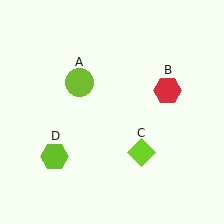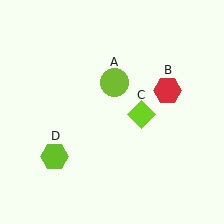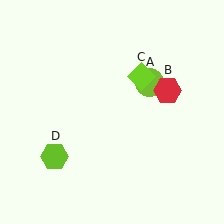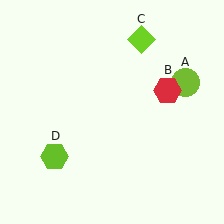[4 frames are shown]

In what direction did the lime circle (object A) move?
The lime circle (object A) moved right.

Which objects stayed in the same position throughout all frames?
Red hexagon (object B) and lime hexagon (object D) remained stationary.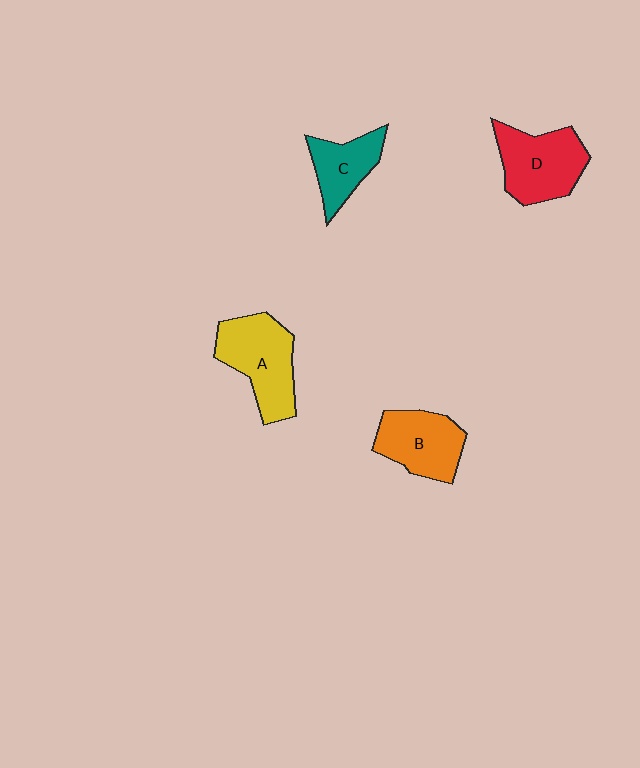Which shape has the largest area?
Shape A (yellow).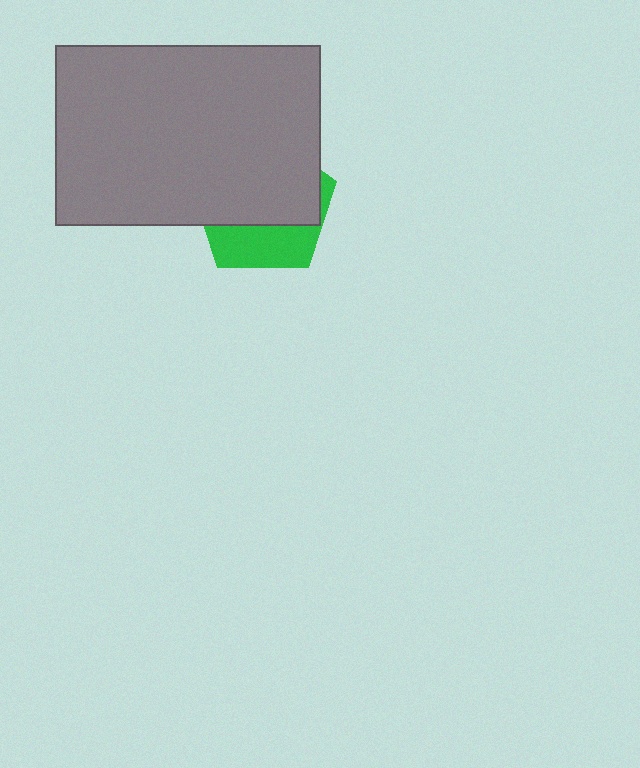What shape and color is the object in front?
The object in front is a gray rectangle.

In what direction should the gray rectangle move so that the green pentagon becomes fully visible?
The gray rectangle should move up. That is the shortest direction to clear the overlap and leave the green pentagon fully visible.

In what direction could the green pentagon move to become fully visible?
The green pentagon could move down. That would shift it out from behind the gray rectangle entirely.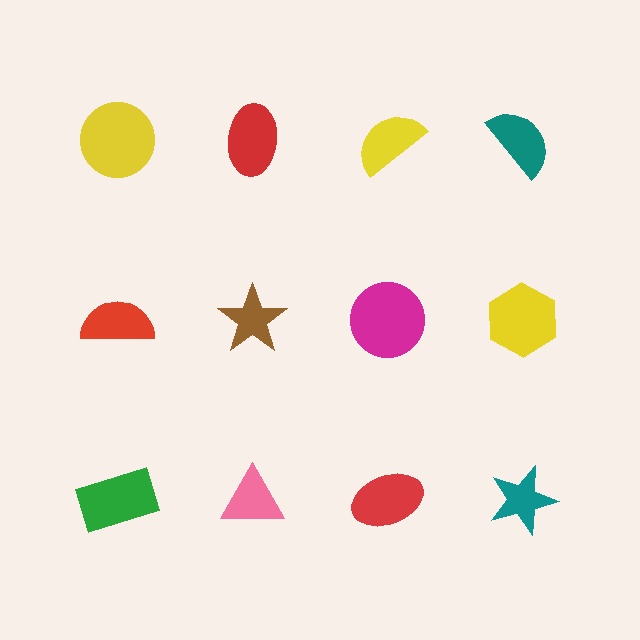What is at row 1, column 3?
A yellow semicircle.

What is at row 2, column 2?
A brown star.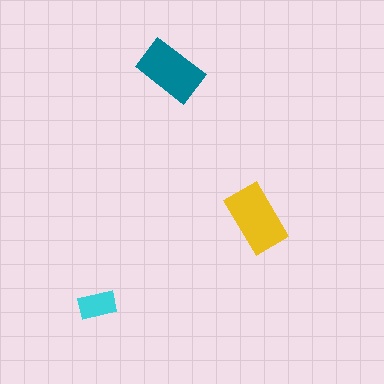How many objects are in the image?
There are 3 objects in the image.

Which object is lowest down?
The cyan rectangle is bottommost.